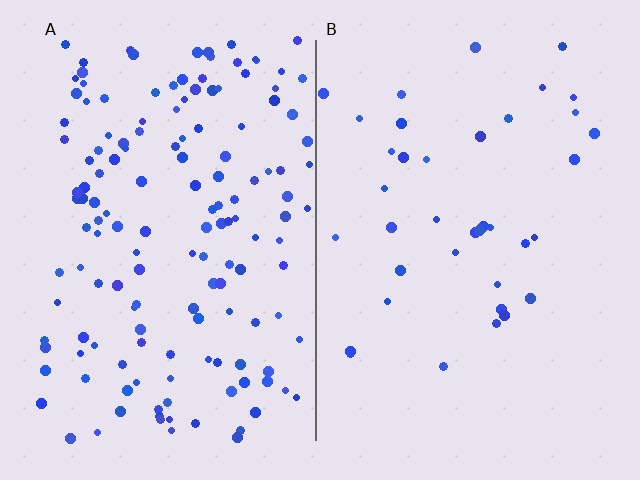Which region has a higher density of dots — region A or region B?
A (the left).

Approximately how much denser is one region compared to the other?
Approximately 3.9× — region A over region B.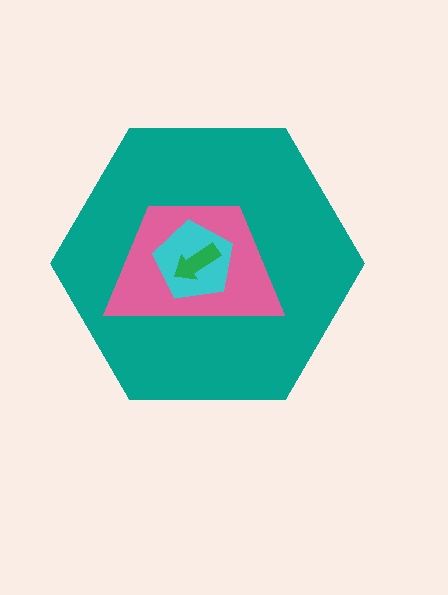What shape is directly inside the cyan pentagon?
The green arrow.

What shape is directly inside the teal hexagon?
The pink trapezoid.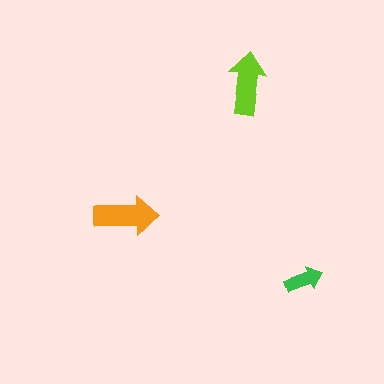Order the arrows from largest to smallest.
the orange one, the lime one, the green one.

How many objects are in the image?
There are 3 objects in the image.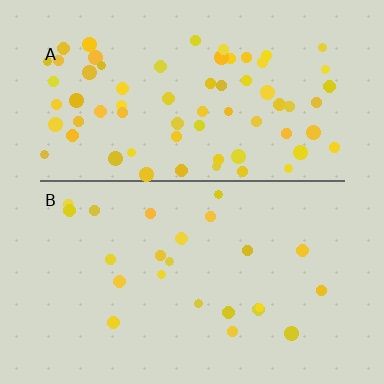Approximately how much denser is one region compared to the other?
Approximately 3.0× — region A over region B.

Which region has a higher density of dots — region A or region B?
A (the top).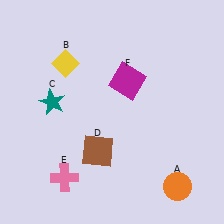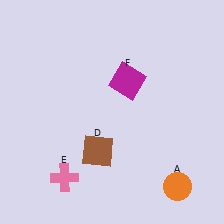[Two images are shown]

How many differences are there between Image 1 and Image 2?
There are 2 differences between the two images.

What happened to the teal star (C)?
The teal star (C) was removed in Image 2. It was in the top-left area of Image 1.